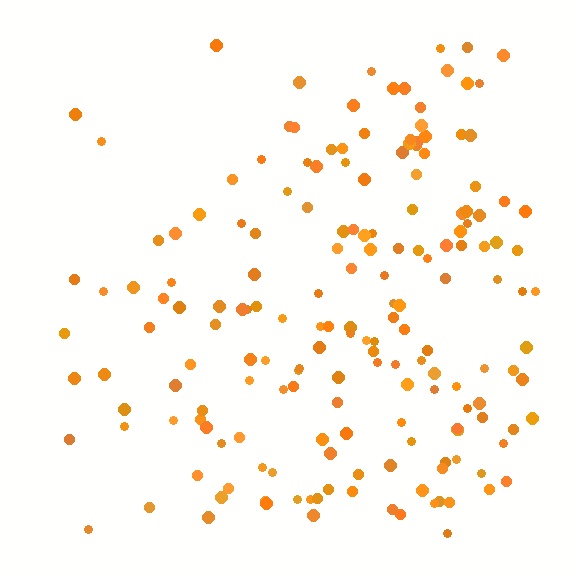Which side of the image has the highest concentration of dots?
The right.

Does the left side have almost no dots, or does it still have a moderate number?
Still a moderate number, just noticeably fewer than the right.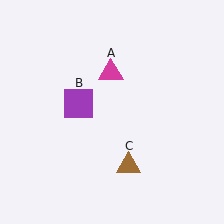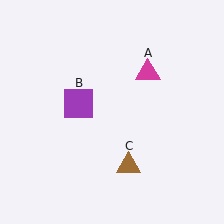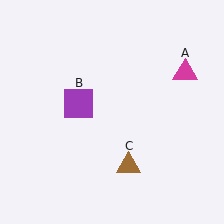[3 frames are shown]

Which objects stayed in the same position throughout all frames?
Purple square (object B) and brown triangle (object C) remained stationary.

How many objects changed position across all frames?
1 object changed position: magenta triangle (object A).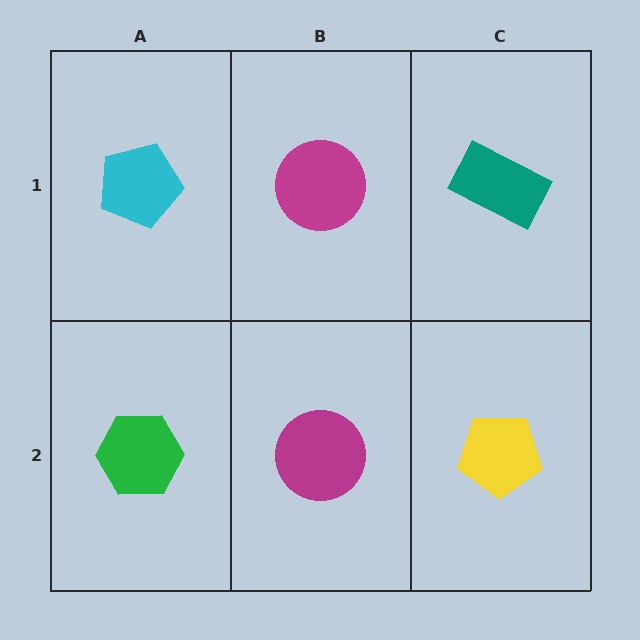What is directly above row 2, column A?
A cyan pentagon.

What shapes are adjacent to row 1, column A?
A green hexagon (row 2, column A), a magenta circle (row 1, column B).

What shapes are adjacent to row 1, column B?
A magenta circle (row 2, column B), a cyan pentagon (row 1, column A), a teal rectangle (row 1, column C).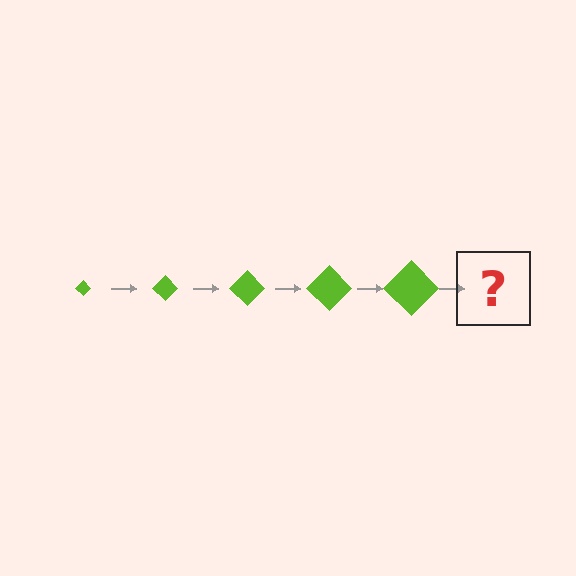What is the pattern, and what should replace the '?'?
The pattern is that the diamond gets progressively larger each step. The '?' should be a lime diamond, larger than the previous one.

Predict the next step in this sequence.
The next step is a lime diamond, larger than the previous one.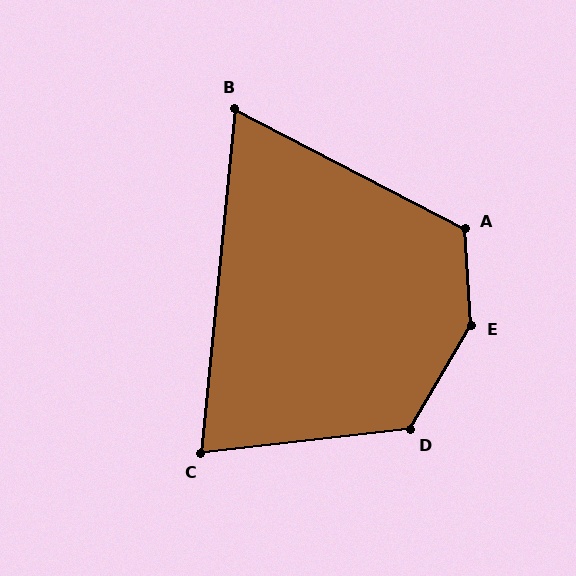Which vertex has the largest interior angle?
E, at approximately 146 degrees.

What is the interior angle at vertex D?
Approximately 127 degrees (obtuse).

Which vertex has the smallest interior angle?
B, at approximately 68 degrees.